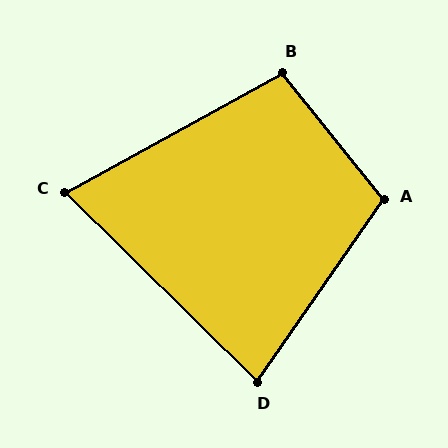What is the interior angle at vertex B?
Approximately 100 degrees (obtuse).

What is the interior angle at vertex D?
Approximately 80 degrees (acute).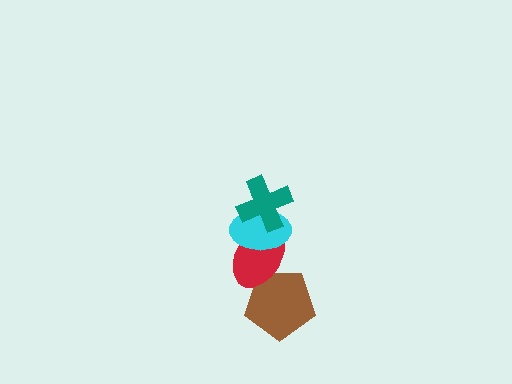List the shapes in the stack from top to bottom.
From top to bottom: the teal cross, the cyan ellipse, the red ellipse, the brown pentagon.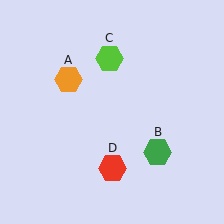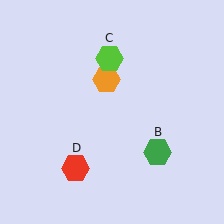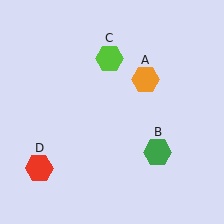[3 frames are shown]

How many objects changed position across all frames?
2 objects changed position: orange hexagon (object A), red hexagon (object D).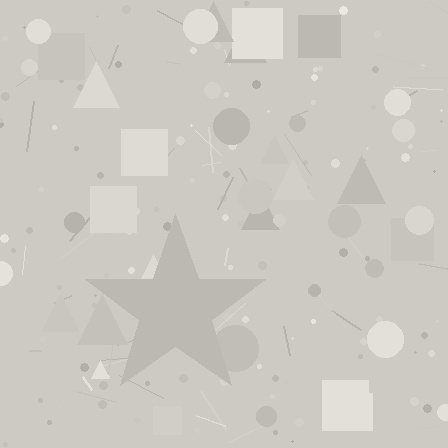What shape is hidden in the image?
A star is hidden in the image.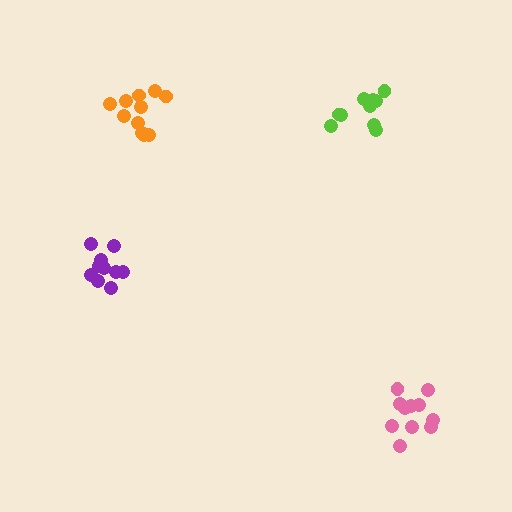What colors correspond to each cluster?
The clusters are colored: pink, orange, purple, lime.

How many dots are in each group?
Group 1: 11 dots, Group 2: 11 dots, Group 3: 10 dots, Group 4: 10 dots (42 total).